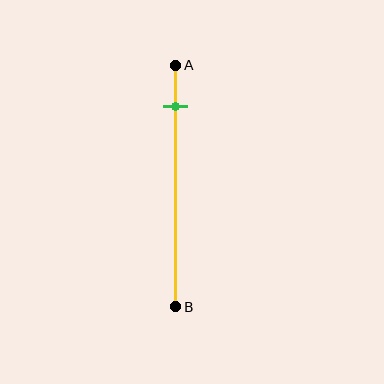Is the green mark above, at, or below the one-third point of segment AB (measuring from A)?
The green mark is above the one-third point of segment AB.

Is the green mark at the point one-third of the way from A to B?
No, the mark is at about 15% from A, not at the 33% one-third point.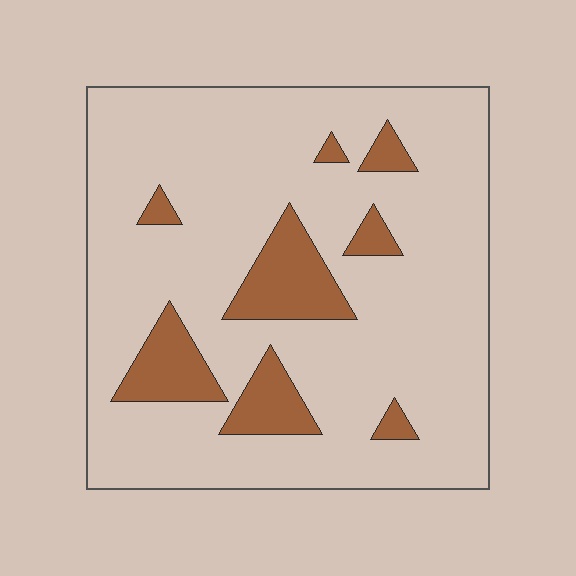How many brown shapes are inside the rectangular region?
8.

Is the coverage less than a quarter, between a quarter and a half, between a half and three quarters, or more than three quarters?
Less than a quarter.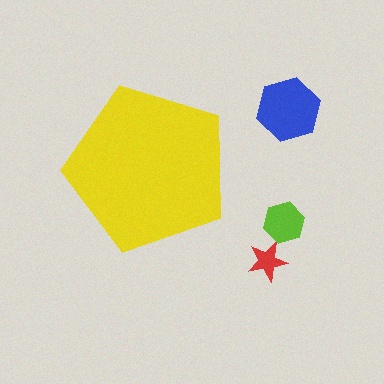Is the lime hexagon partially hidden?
No, the lime hexagon is fully visible.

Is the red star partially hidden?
No, the red star is fully visible.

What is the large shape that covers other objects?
A yellow pentagon.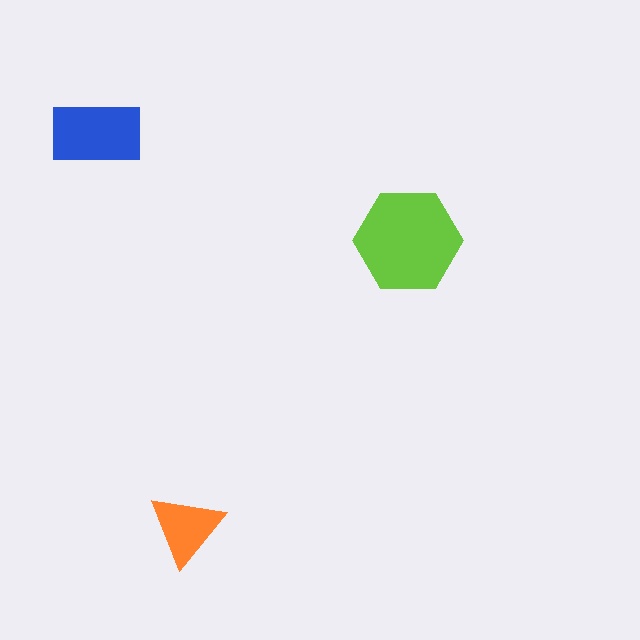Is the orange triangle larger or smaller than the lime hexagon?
Smaller.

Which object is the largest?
The lime hexagon.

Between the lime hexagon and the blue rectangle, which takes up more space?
The lime hexagon.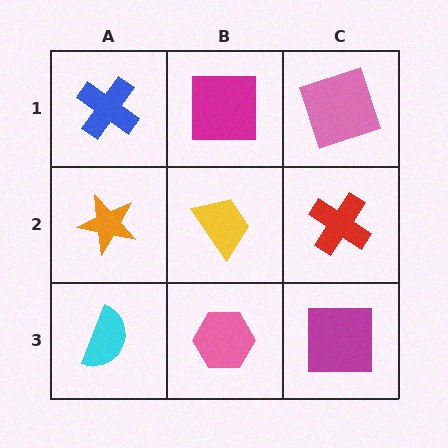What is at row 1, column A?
A blue cross.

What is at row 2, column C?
A red cross.